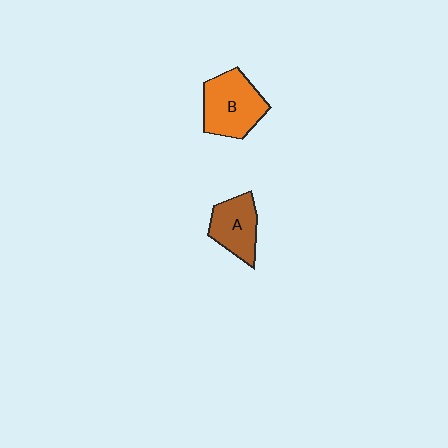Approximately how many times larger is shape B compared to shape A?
Approximately 1.3 times.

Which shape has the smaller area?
Shape A (brown).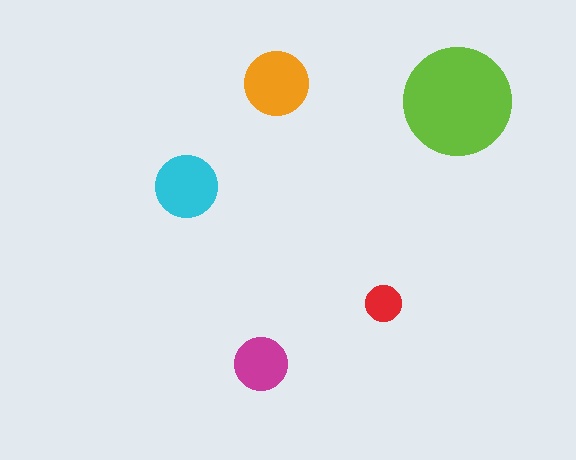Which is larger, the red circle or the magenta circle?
The magenta one.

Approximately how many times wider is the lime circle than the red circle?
About 3 times wider.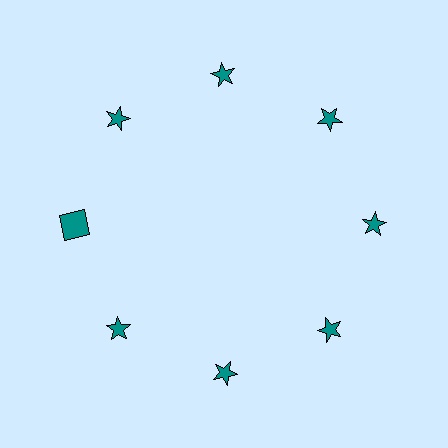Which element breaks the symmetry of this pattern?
The teal square at roughly the 9 o'clock position breaks the symmetry. All other shapes are teal stars.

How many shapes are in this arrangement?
There are 8 shapes arranged in a ring pattern.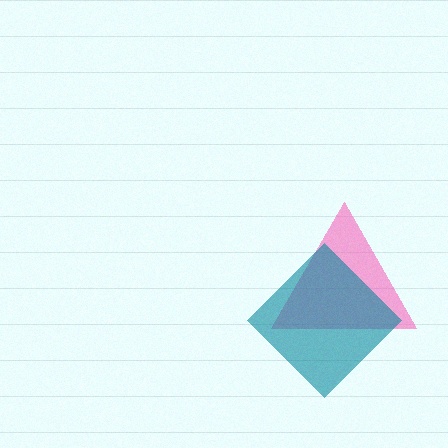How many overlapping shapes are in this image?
There are 2 overlapping shapes in the image.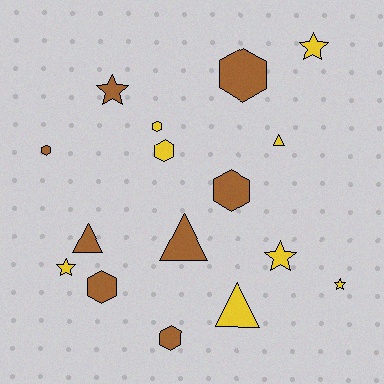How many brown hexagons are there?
There are 5 brown hexagons.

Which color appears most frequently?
Yellow, with 8 objects.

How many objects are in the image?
There are 16 objects.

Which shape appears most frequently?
Hexagon, with 7 objects.